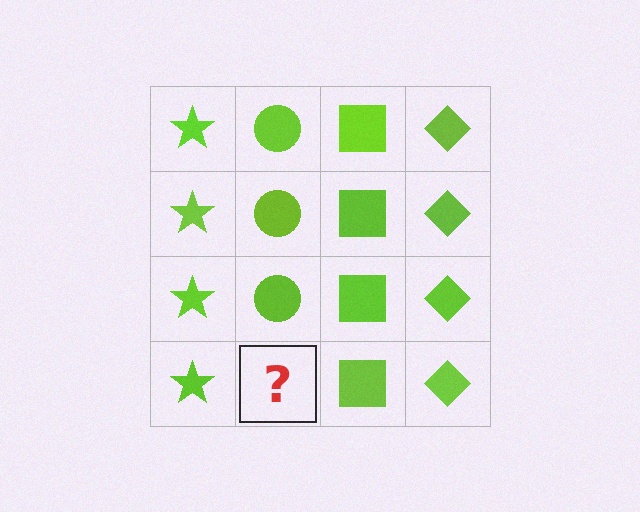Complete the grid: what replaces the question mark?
The question mark should be replaced with a lime circle.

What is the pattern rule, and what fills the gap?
The rule is that each column has a consistent shape. The gap should be filled with a lime circle.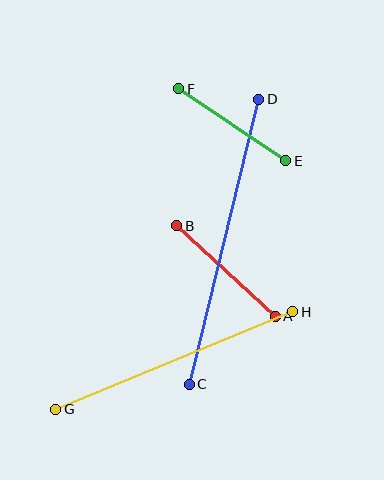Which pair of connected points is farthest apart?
Points C and D are farthest apart.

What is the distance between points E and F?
The distance is approximately 129 pixels.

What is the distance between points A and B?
The distance is approximately 134 pixels.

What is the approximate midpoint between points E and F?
The midpoint is at approximately (232, 125) pixels.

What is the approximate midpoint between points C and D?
The midpoint is at approximately (224, 242) pixels.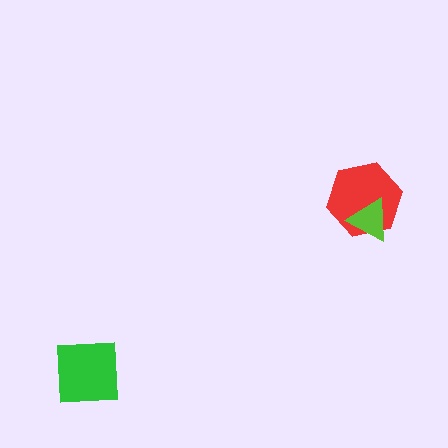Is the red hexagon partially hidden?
Yes, it is partially covered by another shape.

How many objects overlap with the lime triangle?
1 object overlaps with the lime triangle.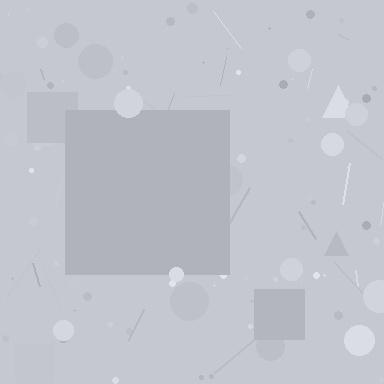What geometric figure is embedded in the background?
A square is embedded in the background.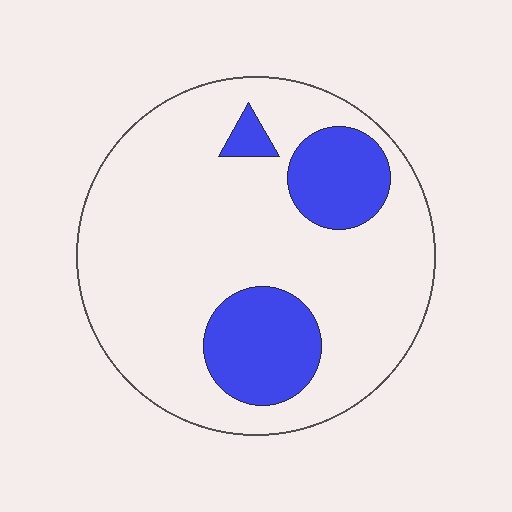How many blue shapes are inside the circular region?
3.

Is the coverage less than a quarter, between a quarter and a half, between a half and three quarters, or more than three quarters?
Less than a quarter.